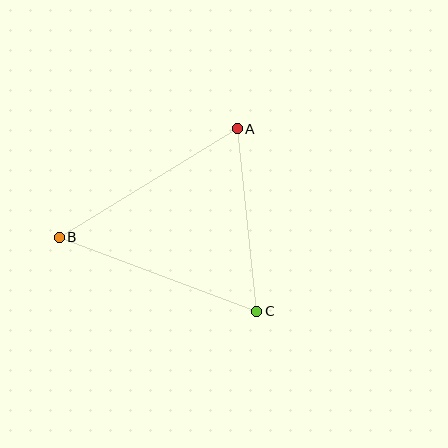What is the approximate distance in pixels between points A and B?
The distance between A and B is approximately 209 pixels.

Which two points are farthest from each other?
Points B and C are farthest from each other.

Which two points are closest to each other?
Points A and C are closest to each other.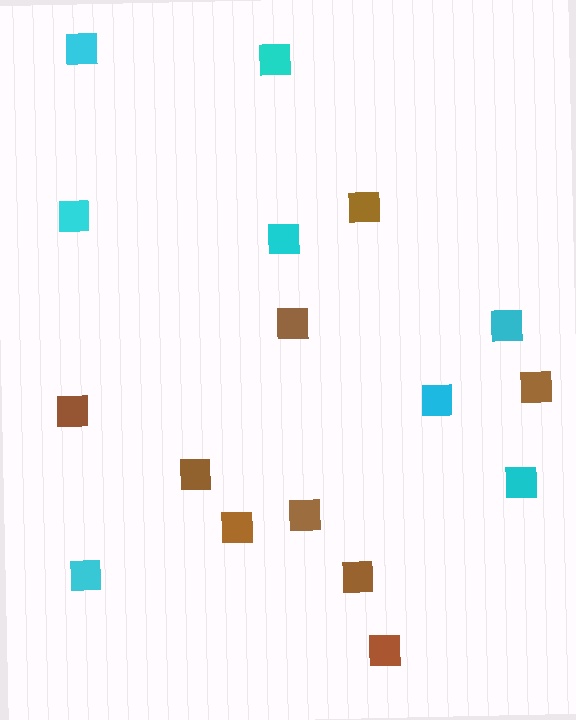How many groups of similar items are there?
There are 2 groups: one group of brown squares (9) and one group of cyan squares (8).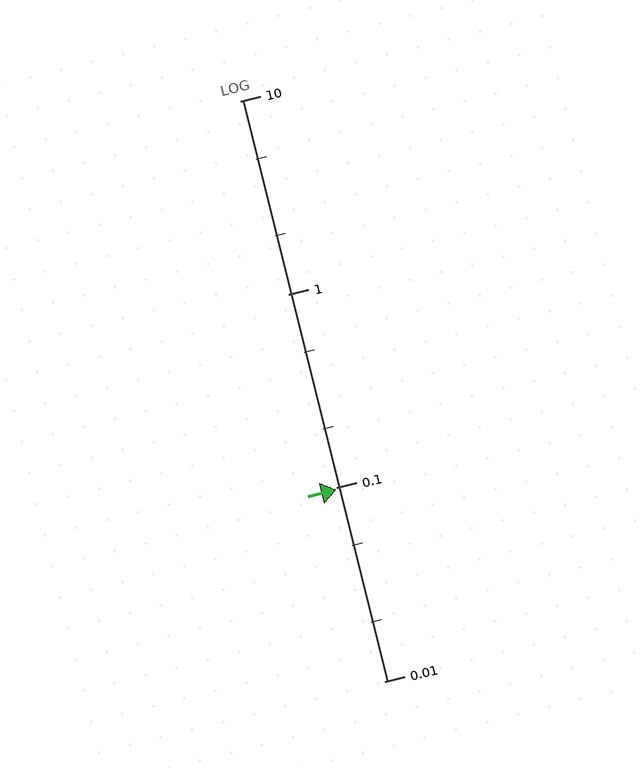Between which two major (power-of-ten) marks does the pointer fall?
The pointer is between 0.01 and 0.1.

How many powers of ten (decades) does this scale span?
The scale spans 3 decades, from 0.01 to 10.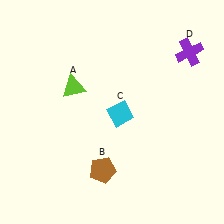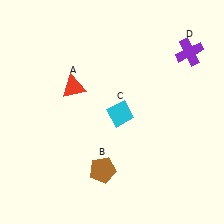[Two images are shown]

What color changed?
The triangle (A) changed from lime in Image 1 to red in Image 2.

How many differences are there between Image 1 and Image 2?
There is 1 difference between the two images.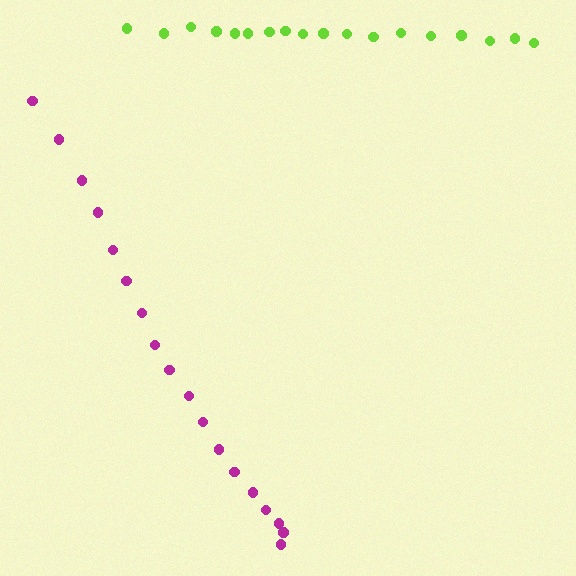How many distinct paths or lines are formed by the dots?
There are 2 distinct paths.